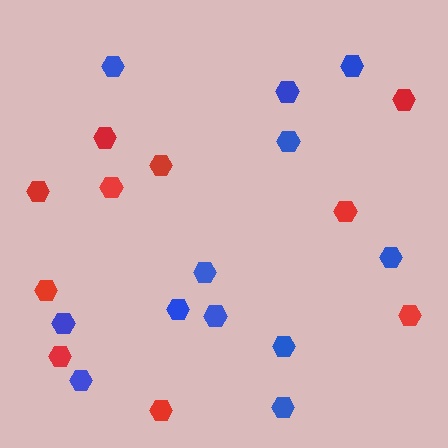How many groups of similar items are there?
There are 2 groups: one group of red hexagons (10) and one group of blue hexagons (12).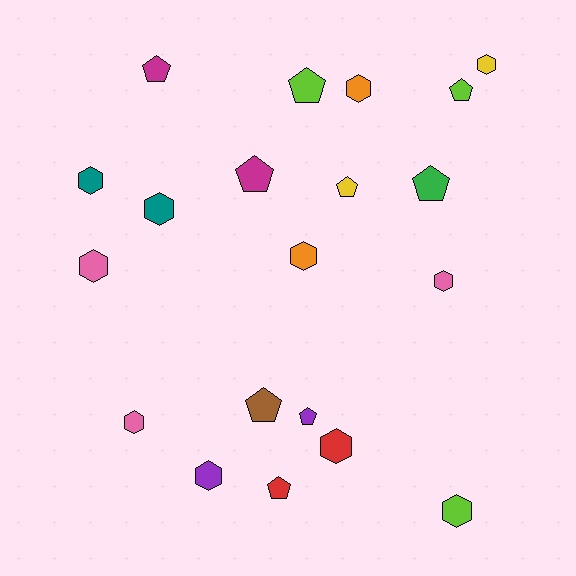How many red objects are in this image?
There are 2 red objects.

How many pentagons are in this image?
There are 9 pentagons.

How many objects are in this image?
There are 20 objects.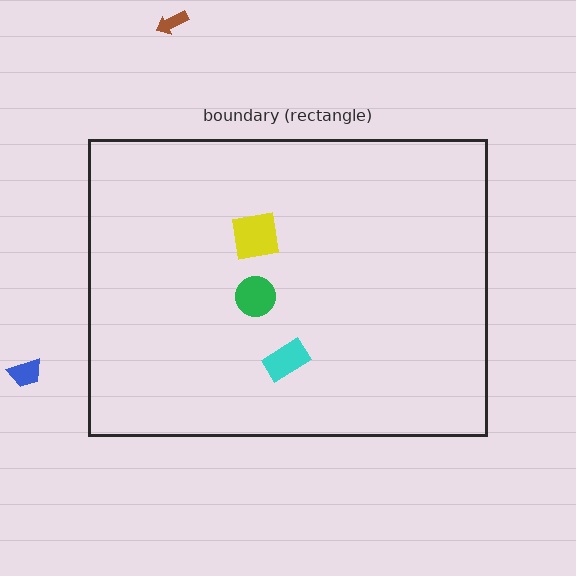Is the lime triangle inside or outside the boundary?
Inside.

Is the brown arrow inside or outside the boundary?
Outside.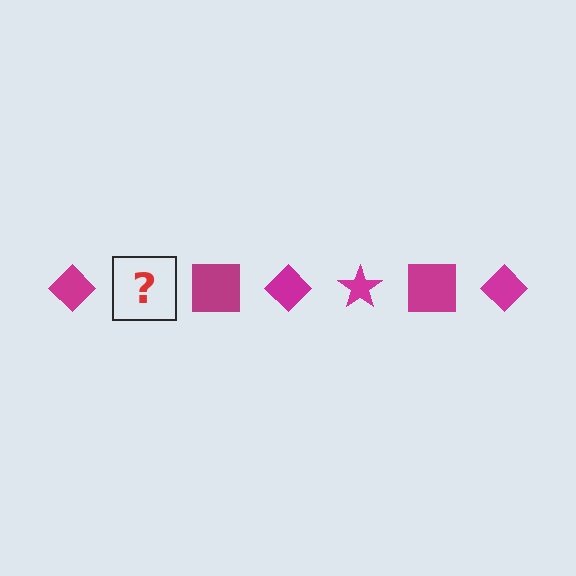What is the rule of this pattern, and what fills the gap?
The rule is that the pattern cycles through diamond, star, square shapes in magenta. The gap should be filled with a magenta star.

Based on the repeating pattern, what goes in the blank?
The blank should be a magenta star.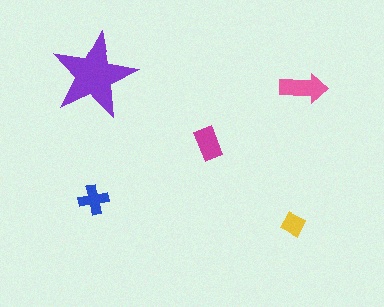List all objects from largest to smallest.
The purple star, the pink arrow, the magenta rectangle, the blue cross, the yellow diamond.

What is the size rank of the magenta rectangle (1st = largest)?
3rd.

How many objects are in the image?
There are 5 objects in the image.